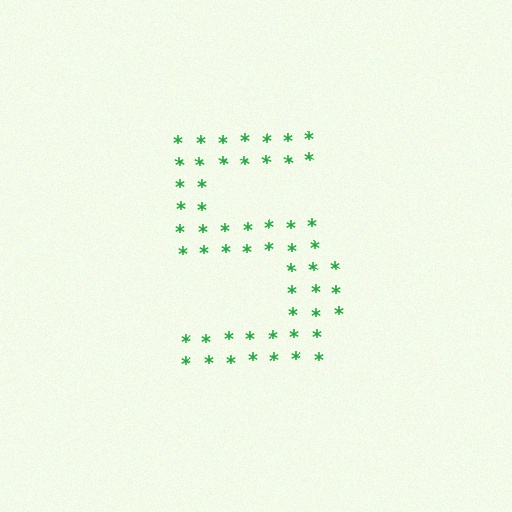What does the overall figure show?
The overall figure shows the digit 5.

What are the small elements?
The small elements are asterisks.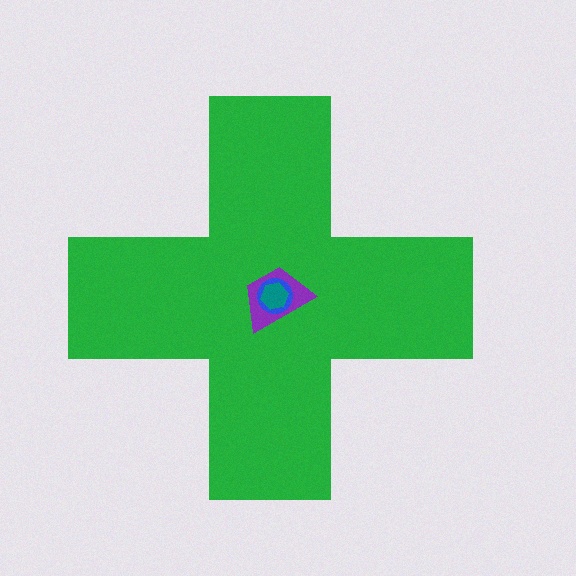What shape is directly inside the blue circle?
The teal hexagon.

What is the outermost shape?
The green cross.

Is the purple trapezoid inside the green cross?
Yes.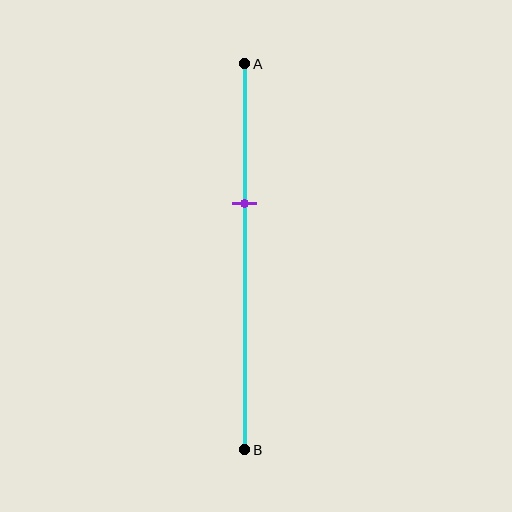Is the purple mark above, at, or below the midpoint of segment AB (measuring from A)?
The purple mark is above the midpoint of segment AB.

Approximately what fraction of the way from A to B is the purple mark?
The purple mark is approximately 35% of the way from A to B.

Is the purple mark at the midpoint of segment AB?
No, the mark is at about 35% from A, not at the 50% midpoint.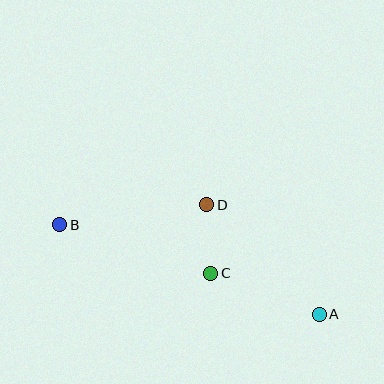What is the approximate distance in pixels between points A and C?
The distance between A and C is approximately 116 pixels.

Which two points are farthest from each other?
Points A and B are farthest from each other.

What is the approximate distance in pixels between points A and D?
The distance between A and D is approximately 157 pixels.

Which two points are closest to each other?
Points C and D are closest to each other.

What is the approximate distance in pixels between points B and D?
The distance between B and D is approximately 149 pixels.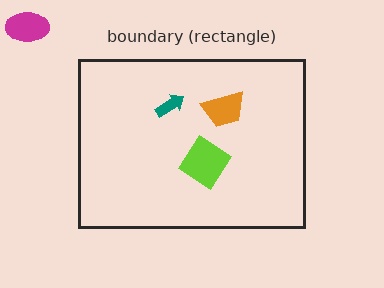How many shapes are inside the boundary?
3 inside, 1 outside.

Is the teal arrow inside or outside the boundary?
Inside.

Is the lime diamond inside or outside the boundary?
Inside.